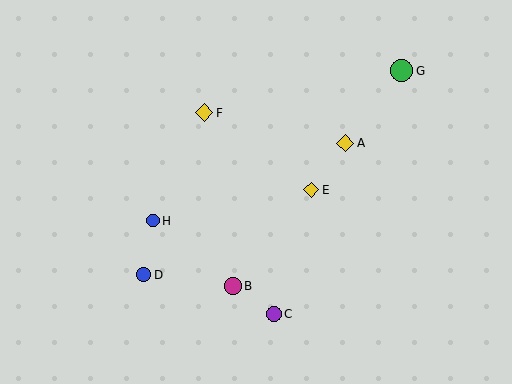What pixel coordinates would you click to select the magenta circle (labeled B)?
Click at (233, 286) to select the magenta circle B.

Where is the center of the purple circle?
The center of the purple circle is at (274, 314).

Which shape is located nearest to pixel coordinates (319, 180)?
The yellow diamond (labeled E) at (311, 190) is nearest to that location.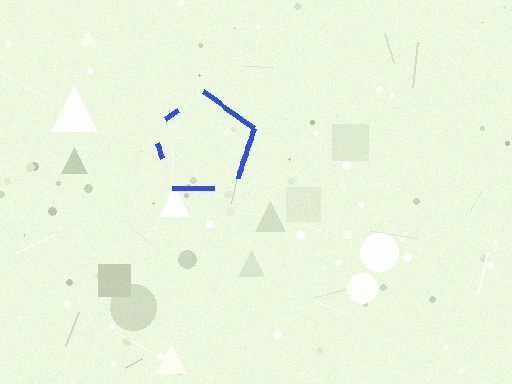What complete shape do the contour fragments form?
The contour fragments form a pentagon.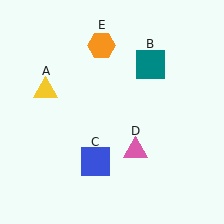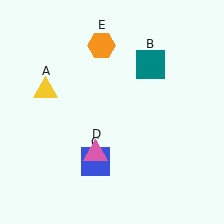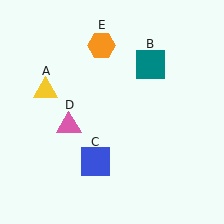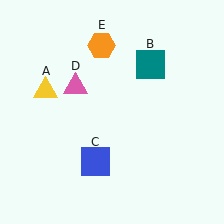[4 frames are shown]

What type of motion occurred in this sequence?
The pink triangle (object D) rotated clockwise around the center of the scene.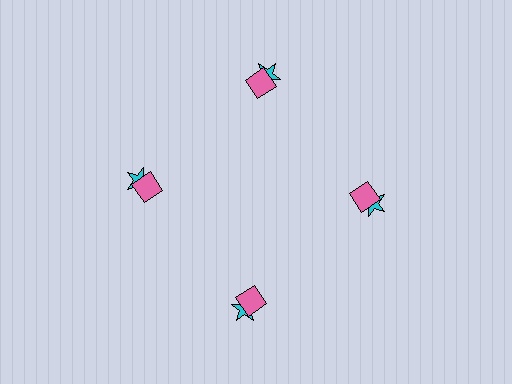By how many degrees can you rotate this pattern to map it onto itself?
The pattern maps onto itself every 90 degrees of rotation.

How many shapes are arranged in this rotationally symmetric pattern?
There are 8 shapes, arranged in 4 groups of 2.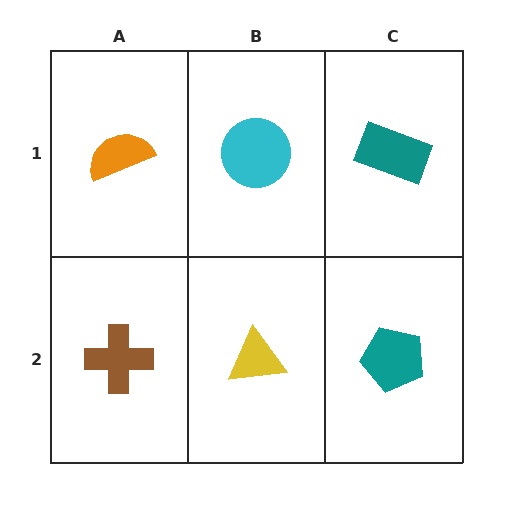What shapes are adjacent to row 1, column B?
A yellow triangle (row 2, column B), an orange semicircle (row 1, column A), a teal rectangle (row 1, column C).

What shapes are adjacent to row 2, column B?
A cyan circle (row 1, column B), a brown cross (row 2, column A), a teal pentagon (row 2, column C).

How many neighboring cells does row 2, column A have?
2.